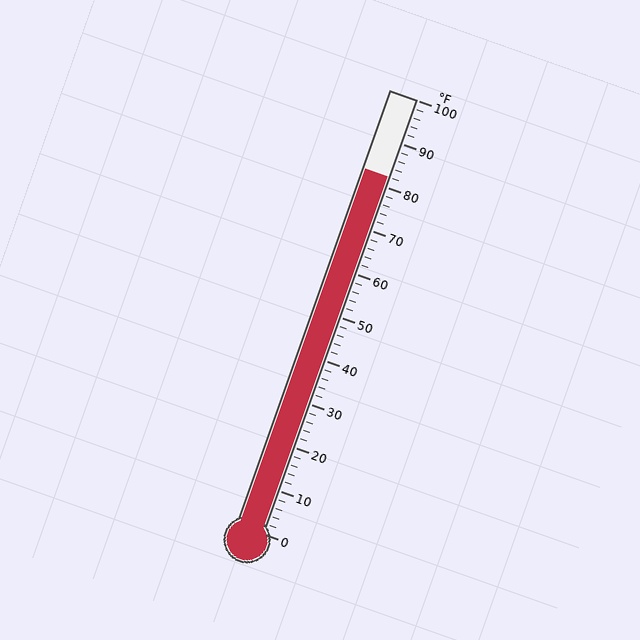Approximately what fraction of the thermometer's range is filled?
The thermometer is filled to approximately 80% of its range.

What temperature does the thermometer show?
The thermometer shows approximately 82°F.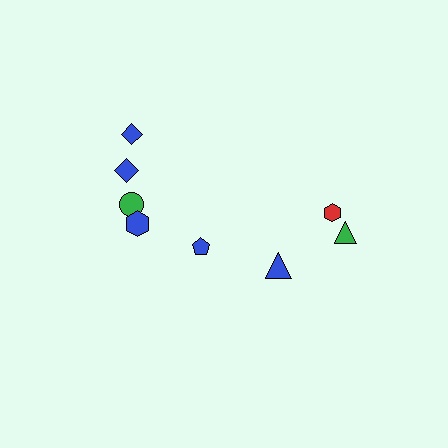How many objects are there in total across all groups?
There are 8 objects.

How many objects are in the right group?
There are 3 objects.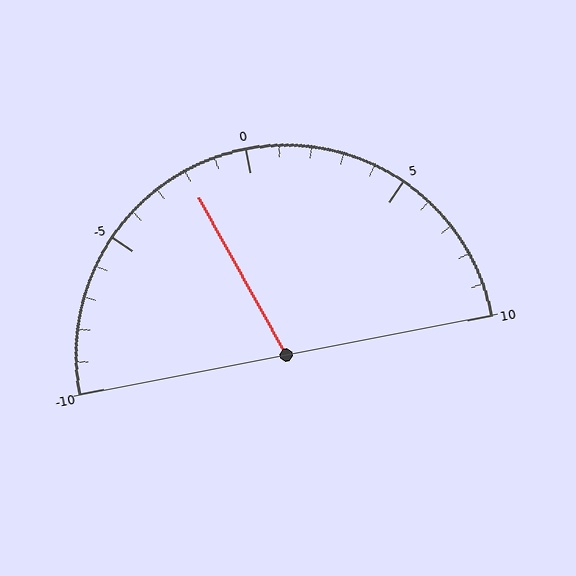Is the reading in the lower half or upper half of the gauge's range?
The reading is in the lower half of the range (-10 to 10).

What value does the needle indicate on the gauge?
The needle indicates approximately -2.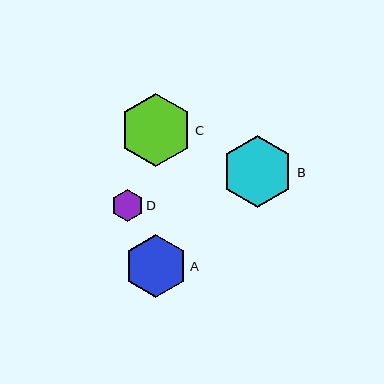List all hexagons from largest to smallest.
From largest to smallest: C, B, A, D.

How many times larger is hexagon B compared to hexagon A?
Hexagon B is approximately 1.1 times the size of hexagon A.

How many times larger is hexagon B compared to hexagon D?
Hexagon B is approximately 2.3 times the size of hexagon D.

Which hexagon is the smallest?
Hexagon D is the smallest with a size of approximately 32 pixels.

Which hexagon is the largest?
Hexagon C is the largest with a size of approximately 73 pixels.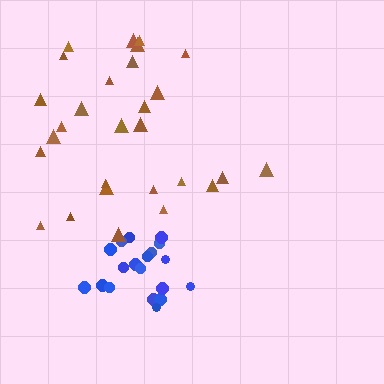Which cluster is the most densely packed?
Blue.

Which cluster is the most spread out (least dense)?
Brown.